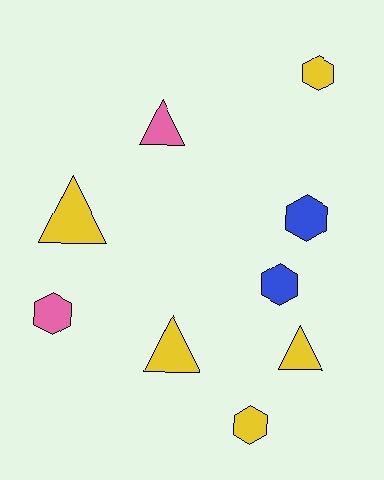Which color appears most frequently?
Yellow, with 5 objects.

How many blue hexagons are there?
There are 2 blue hexagons.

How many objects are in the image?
There are 9 objects.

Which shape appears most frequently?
Hexagon, with 5 objects.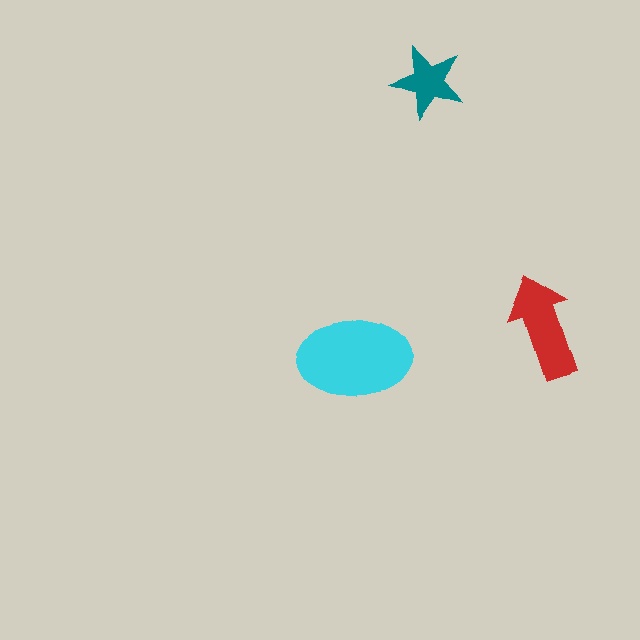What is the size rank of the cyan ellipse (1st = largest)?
1st.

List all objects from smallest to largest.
The teal star, the red arrow, the cyan ellipse.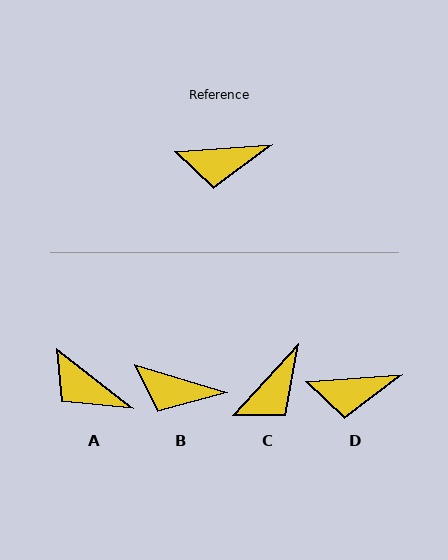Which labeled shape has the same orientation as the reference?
D.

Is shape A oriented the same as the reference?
No, it is off by about 42 degrees.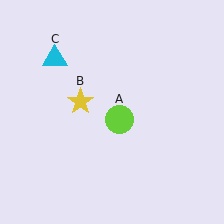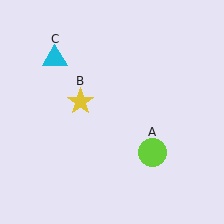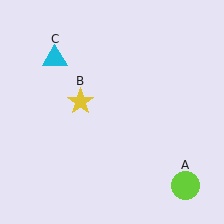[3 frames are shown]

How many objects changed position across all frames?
1 object changed position: lime circle (object A).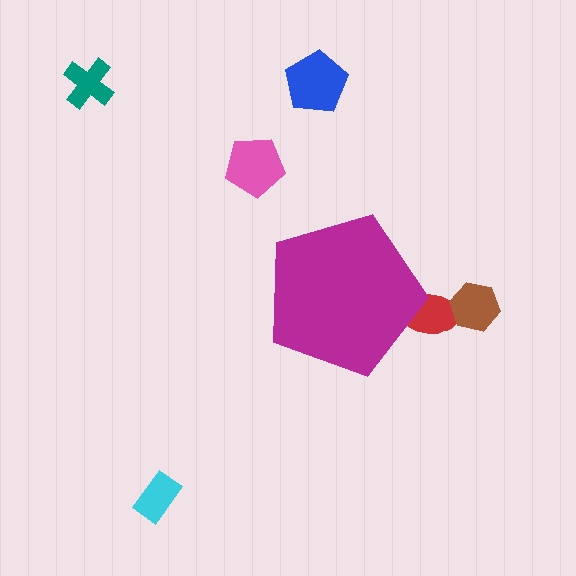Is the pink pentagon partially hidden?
No, the pink pentagon is fully visible.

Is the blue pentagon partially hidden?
No, the blue pentagon is fully visible.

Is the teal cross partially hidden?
No, the teal cross is fully visible.